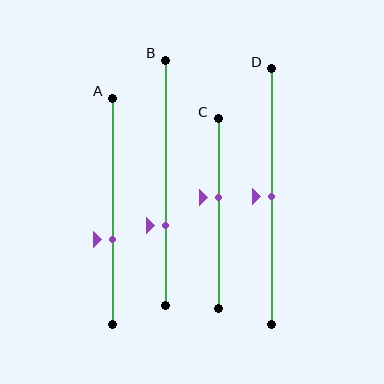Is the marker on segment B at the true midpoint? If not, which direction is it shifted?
No, the marker on segment B is shifted downward by about 18% of the segment length.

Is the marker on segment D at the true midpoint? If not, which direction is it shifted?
Yes, the marker on segment D is at the true midpoint.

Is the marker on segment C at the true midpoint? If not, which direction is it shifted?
No, the marker on segment C is shifted upward by about 8% of the segment length.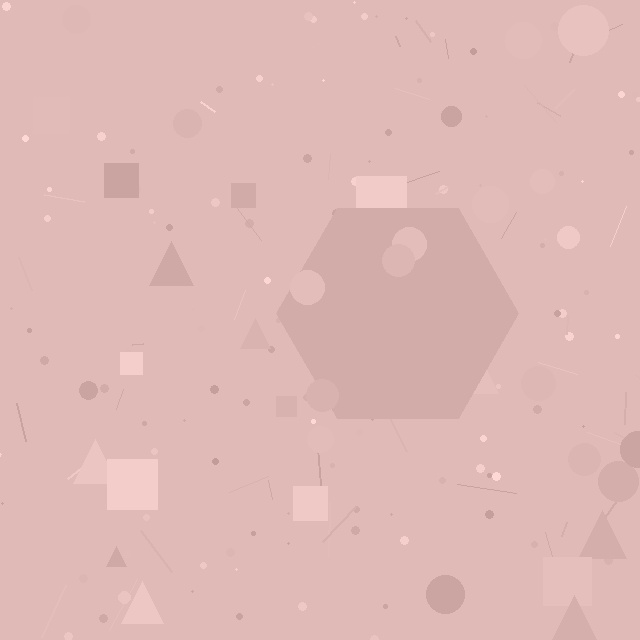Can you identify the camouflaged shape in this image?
The camouflaged shape is a hexagon.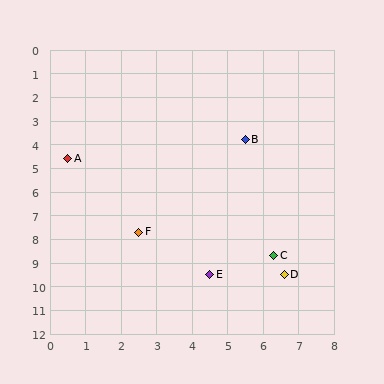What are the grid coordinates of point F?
Point F is at approximately (2.5, 7.7).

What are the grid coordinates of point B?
Point B is at approximately (5.5, 3.8).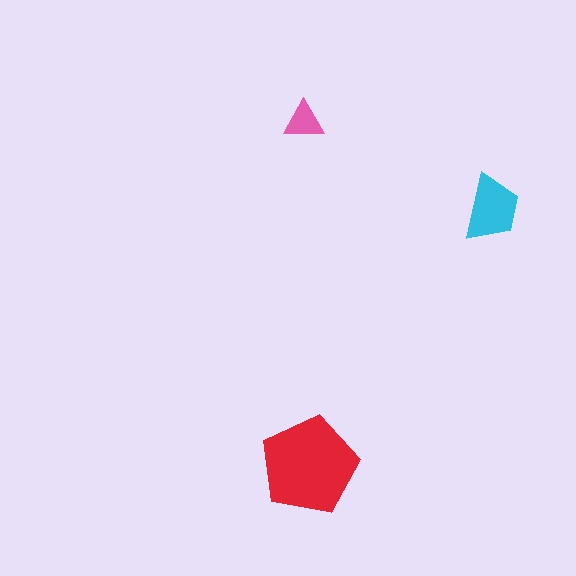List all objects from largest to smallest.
The red pentagon, the cyan trapezoid, the pink triangle.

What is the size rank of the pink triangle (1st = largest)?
3rd.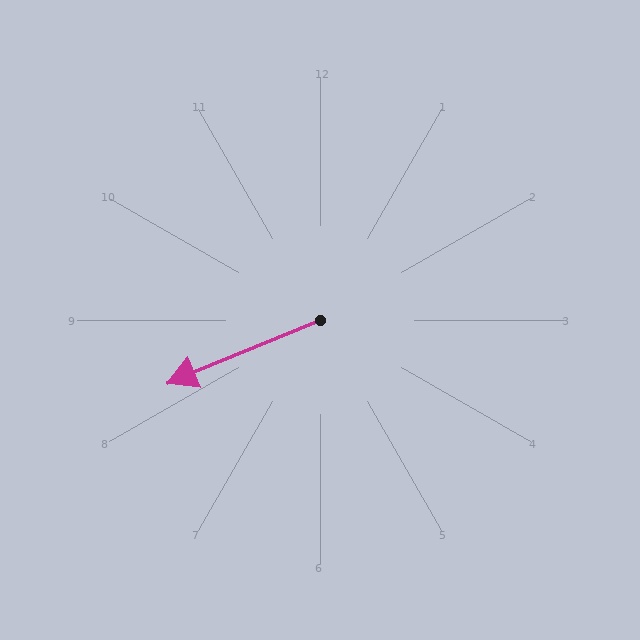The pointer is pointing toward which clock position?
Roughly 8 o'clock.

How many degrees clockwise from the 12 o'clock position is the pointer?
Approximately 248 degrees.